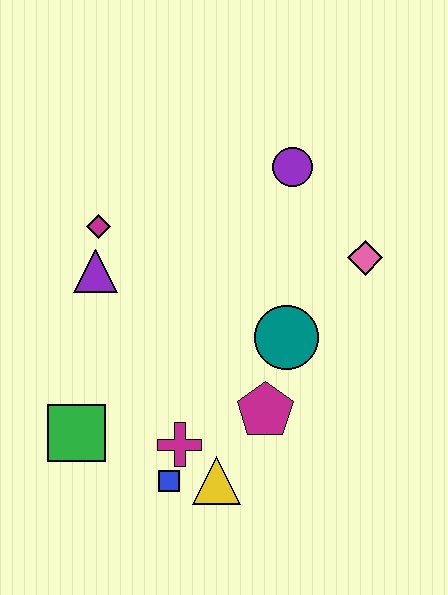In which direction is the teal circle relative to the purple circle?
The teal circle is below the purple circle.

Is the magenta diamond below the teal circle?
No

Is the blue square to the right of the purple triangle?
Yes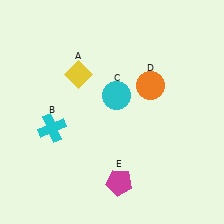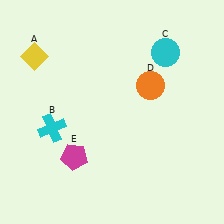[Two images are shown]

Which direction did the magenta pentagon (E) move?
The magenta pentagon (E) moved left.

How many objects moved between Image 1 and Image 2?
3 objects moved between the two images.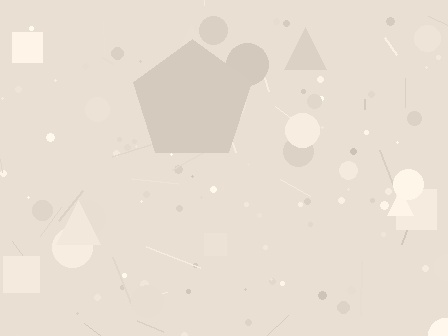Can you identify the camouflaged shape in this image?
The camouflaged shape is a pentagon.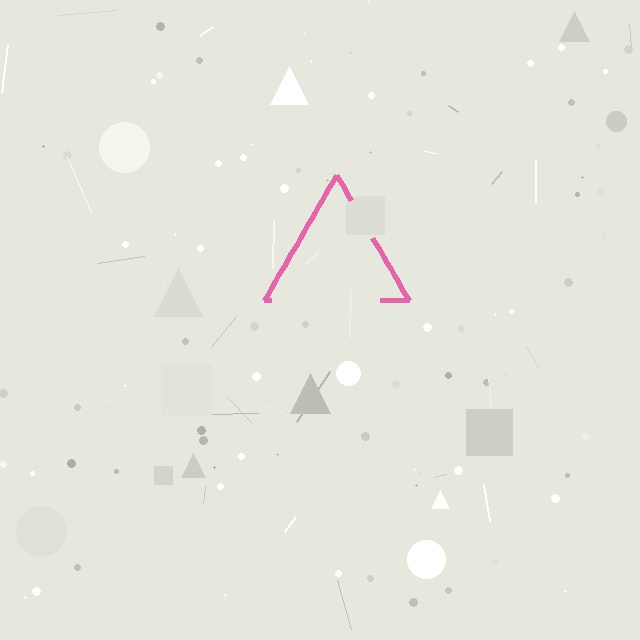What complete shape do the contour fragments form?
The contour fragments form a triangle.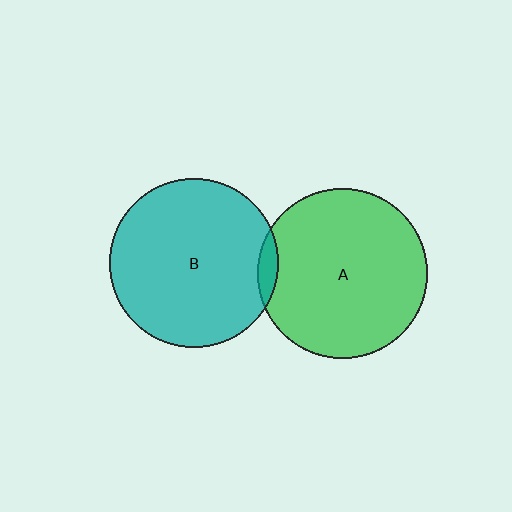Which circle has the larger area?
Circle A (green).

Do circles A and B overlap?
Yes.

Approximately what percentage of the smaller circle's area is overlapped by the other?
Approximately 5%.